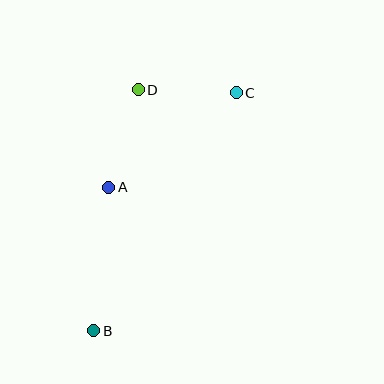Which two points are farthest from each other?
Points B and C are farthest from each other.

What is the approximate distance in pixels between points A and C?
The distance between A and C is approximately 159 pixels.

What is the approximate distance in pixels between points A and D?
The distance between A and D is approximately 102 pixels.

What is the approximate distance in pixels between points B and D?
The distance between B and D is approximately 245 pixels.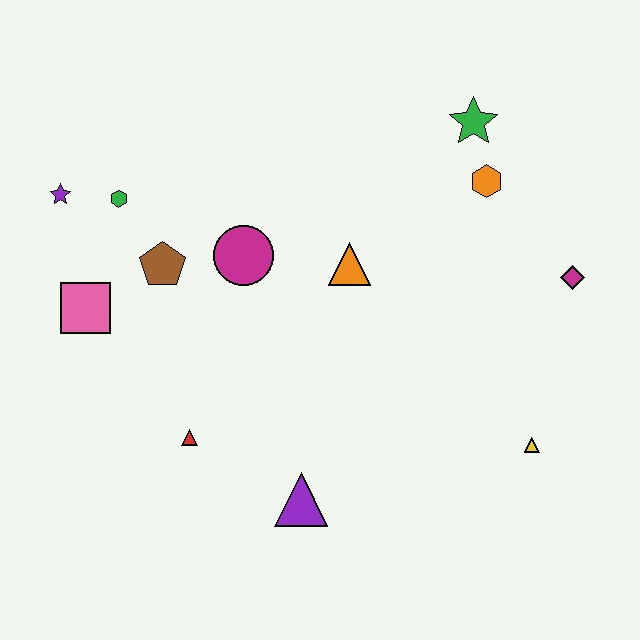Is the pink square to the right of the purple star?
Yes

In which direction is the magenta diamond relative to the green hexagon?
The magenta diamond is to the right of the green hexagon.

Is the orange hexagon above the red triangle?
Yes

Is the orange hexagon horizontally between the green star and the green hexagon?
No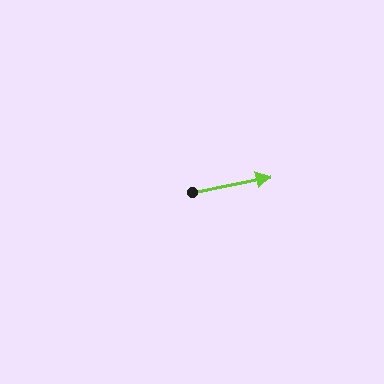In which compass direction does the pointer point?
East.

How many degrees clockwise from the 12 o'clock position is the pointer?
Approximately 79 degrees.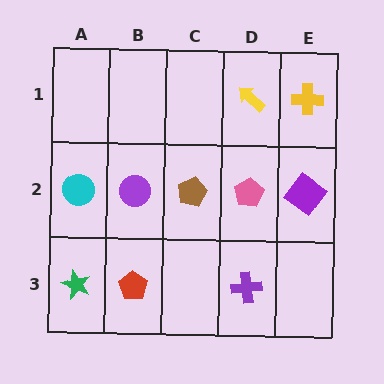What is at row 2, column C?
A brown pentagon.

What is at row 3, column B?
A red pentagon.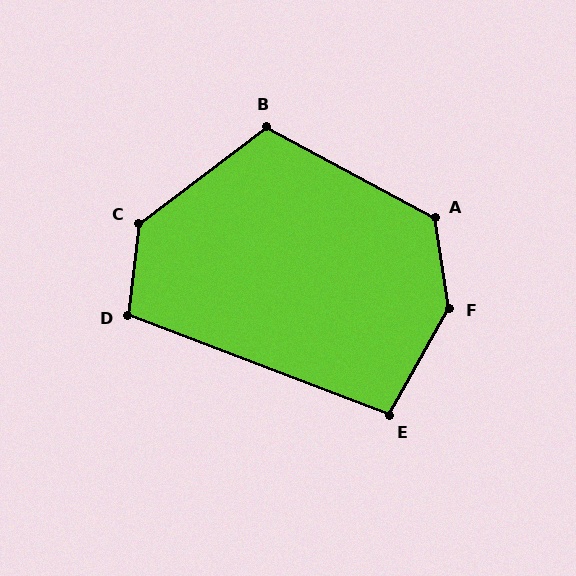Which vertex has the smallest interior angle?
E, at approximately 98 degrees.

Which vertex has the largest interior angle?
F, at approximately 141 degrees.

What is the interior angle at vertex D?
Approximately 104 degrees (obtuse).